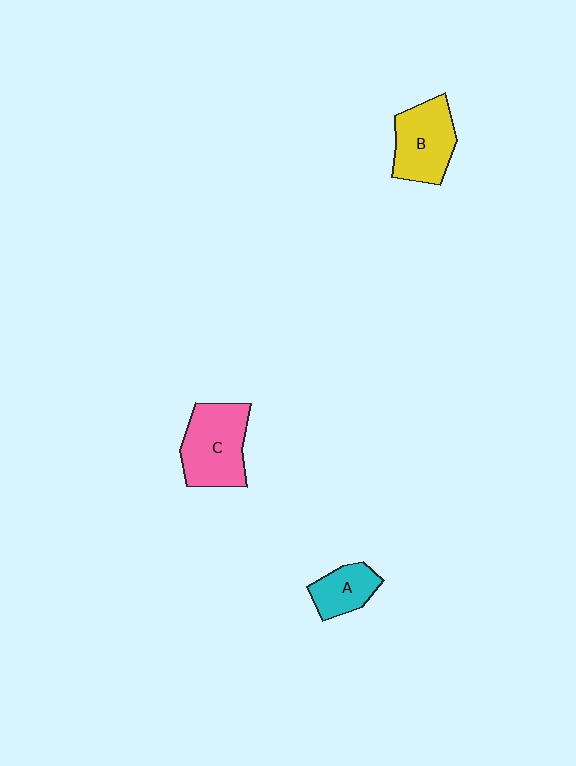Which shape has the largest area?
Shape C (pink).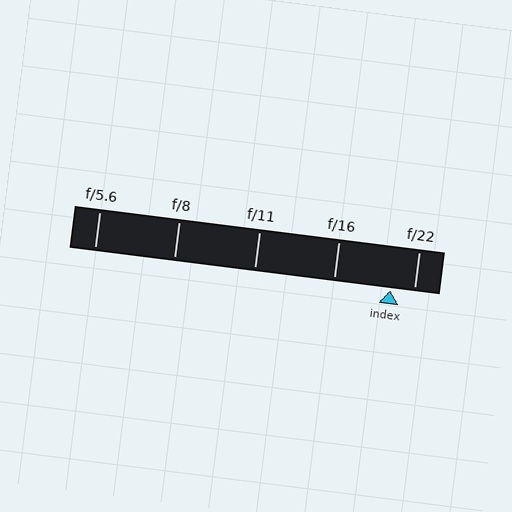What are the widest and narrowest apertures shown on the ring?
The widest aperture shown is f/5.6 and the narrowest is f/22.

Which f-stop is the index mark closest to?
The index mark is closest to f/22.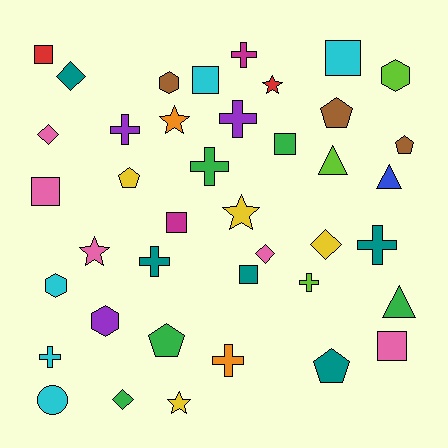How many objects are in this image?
There are 40 objects.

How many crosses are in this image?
There are 9 crosses.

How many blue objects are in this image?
There is 1 blue object.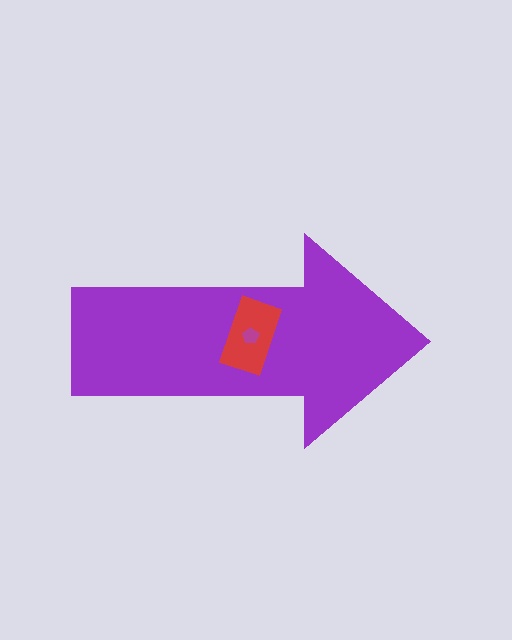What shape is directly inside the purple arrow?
The red rectangle.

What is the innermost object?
The magenta pentagon.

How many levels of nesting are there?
3.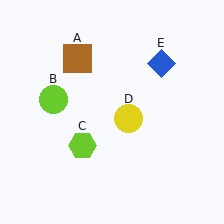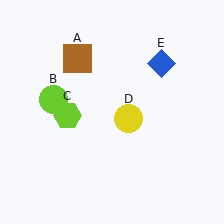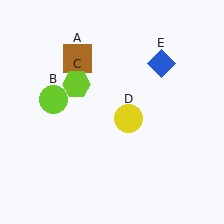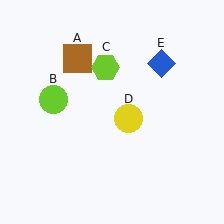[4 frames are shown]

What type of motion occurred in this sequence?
The lime hexagon (object C) rotated clockwise around the center of the scene.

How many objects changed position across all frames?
1 object changed position: lime hexagon (object C).